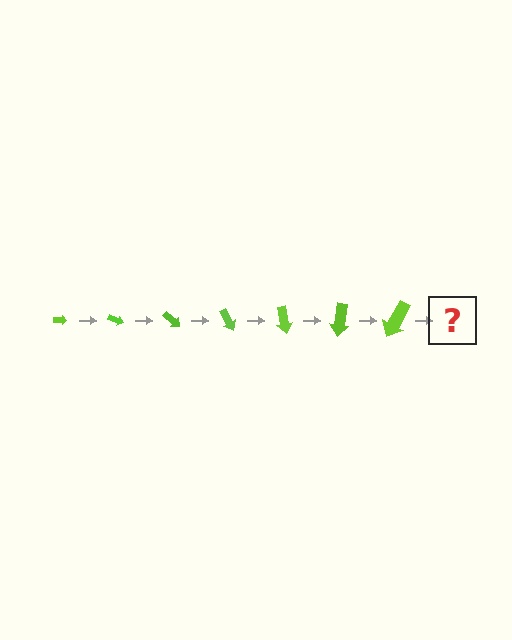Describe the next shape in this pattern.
It should be an arrow, larger than the previous one and rotated 140 degrees from the start.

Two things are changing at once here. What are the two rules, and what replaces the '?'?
The two rules are that the arrow grows larger each step and it rotates 20 degrees each step. The '?' should be an arrow, larger than the previous one and rotated 140 degrees from the start.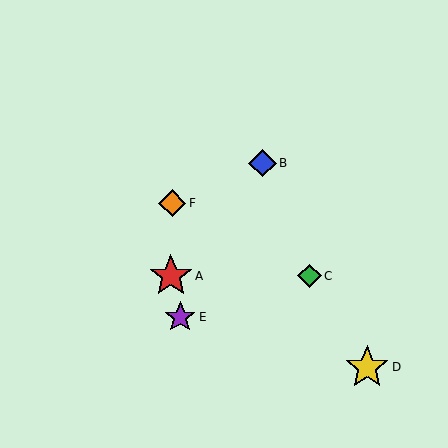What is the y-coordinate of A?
Object A is at y≈276.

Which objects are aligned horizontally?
Objects A, C are aligned horizontally.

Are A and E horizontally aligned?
No, A is at y≈276 and E is at y≈317.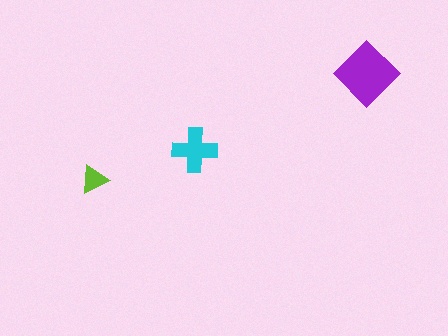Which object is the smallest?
The lime triangle.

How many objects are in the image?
There are 3 objects in the image.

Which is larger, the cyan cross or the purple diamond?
The purple diamond.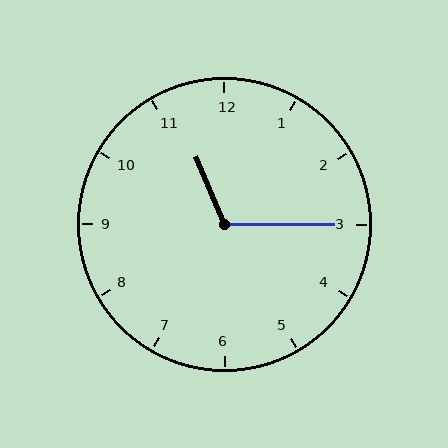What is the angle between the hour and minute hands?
Approximately 112 degrees.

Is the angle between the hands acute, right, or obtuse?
It is obtuse.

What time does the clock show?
11:15.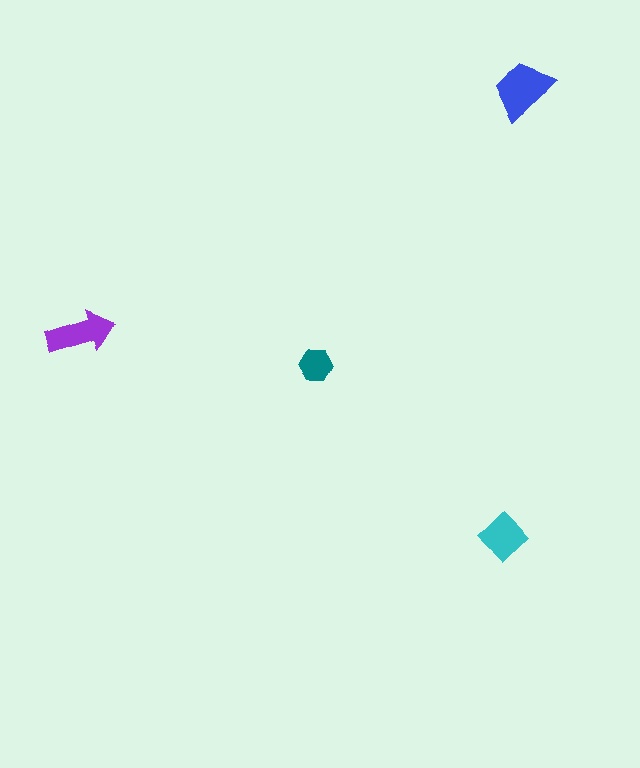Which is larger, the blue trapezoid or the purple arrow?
The blue trapezoid.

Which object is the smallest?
The teal hexagon.